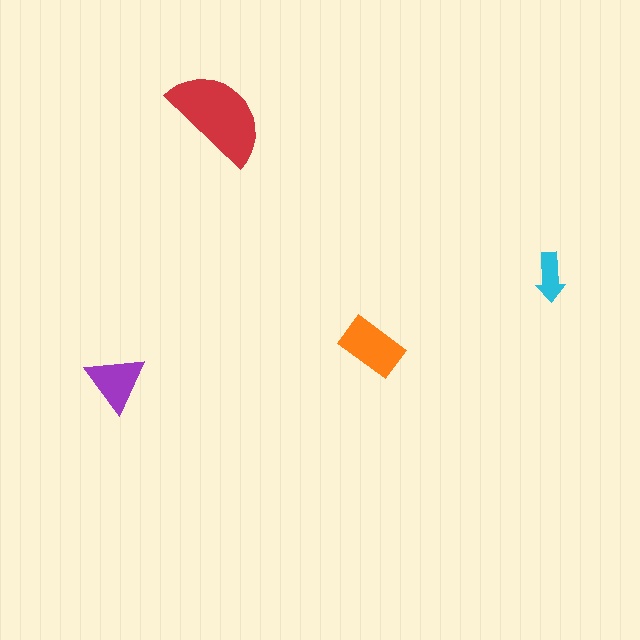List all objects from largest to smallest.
The red semicircle, the orange rectangle, the purple triangle, the cyan arrow.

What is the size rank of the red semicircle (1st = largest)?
1st.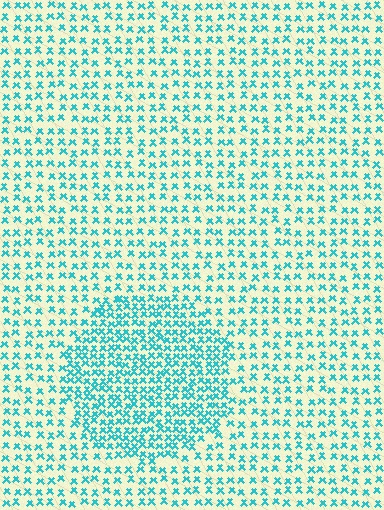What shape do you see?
I see a circle.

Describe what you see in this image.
The image contains small cyan elements arranged at two different densities. A circle-shaped region is visible where the elements are more densely packed than the surrounding area.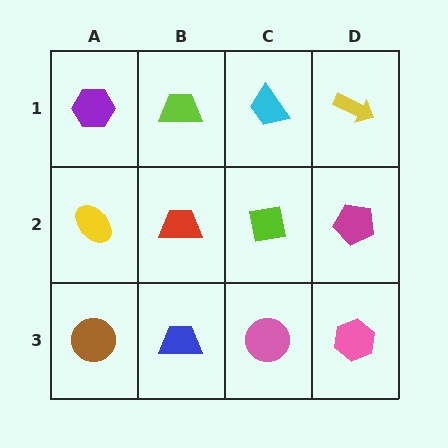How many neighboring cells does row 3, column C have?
3.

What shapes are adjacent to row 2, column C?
A cyan trapezoid (row 1, column C), a pink circle (row 3, column C), a red trapezoid (row 2, column B), a magenta pentagon (row 2, column D).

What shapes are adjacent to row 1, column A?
A yellow ellipse (row 2, column A), a lime trapezoid (row 1, column B).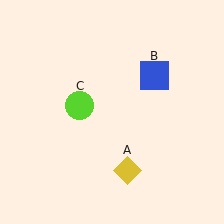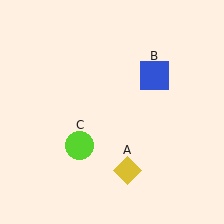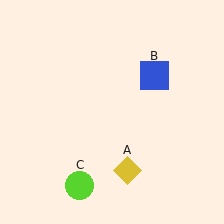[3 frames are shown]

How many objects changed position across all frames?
1 object changed position: lime circle (object C).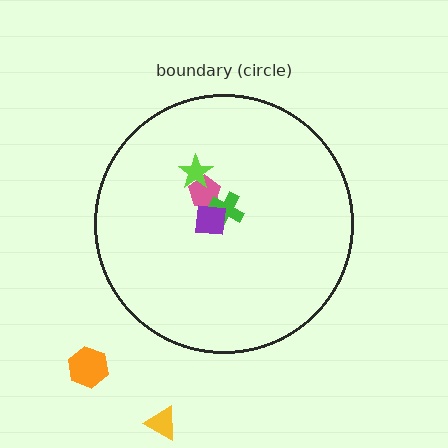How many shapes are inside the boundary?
4 inside, 2 outside.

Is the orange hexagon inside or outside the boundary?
Outside.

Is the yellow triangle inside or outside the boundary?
Outside.